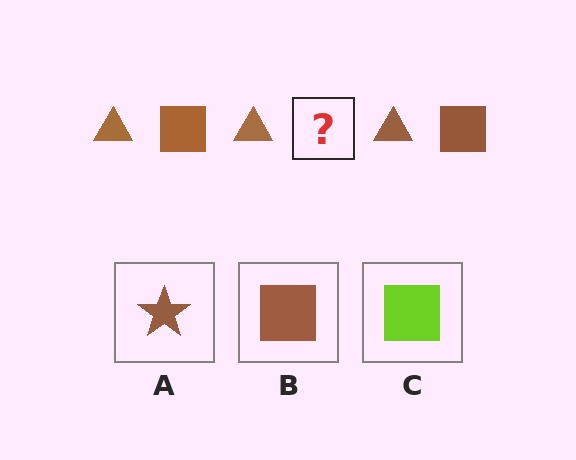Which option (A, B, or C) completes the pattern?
B.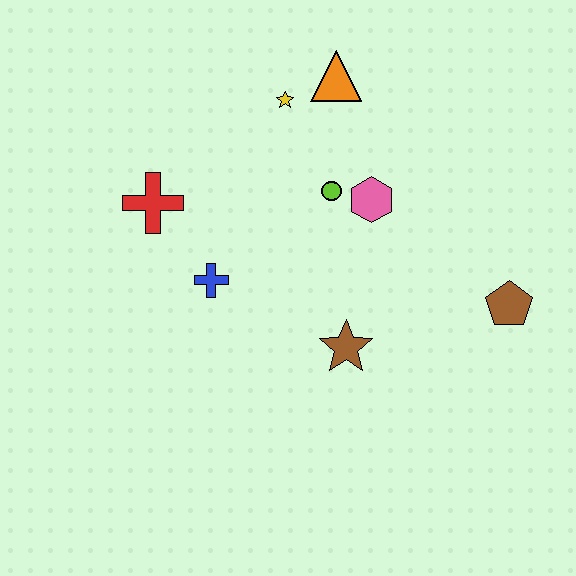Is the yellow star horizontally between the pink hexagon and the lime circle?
No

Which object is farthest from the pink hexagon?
The red cross is farthest from the pink hexagon.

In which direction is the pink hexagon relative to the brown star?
The pink hexagon is above the brown star.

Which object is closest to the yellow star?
The orange triangle is closest to the yellow star.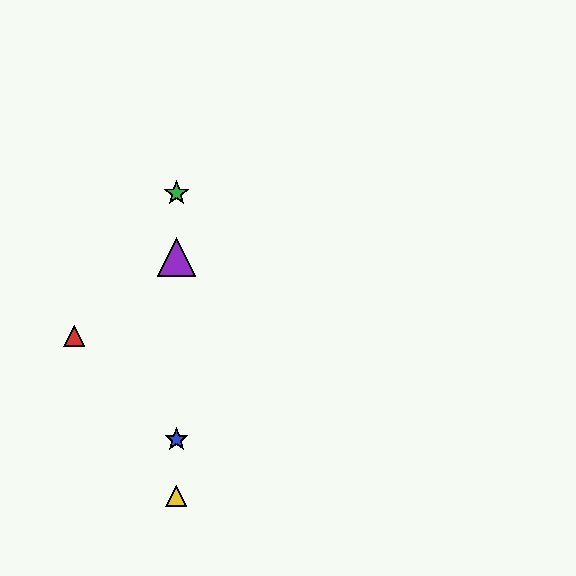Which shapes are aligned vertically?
The blue star, the green star, the yellow triangle, the purple triangle are aligned vertically.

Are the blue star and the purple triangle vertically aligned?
Yes, both are at x≈176.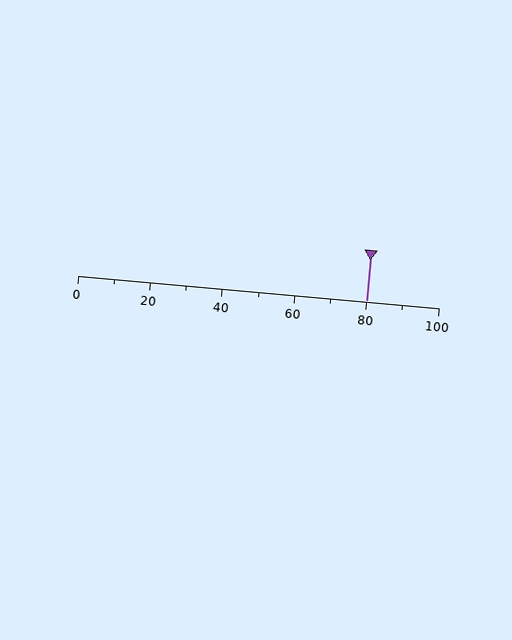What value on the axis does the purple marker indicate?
The marker indicates approximately 80.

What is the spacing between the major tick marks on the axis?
The major ticks are spaced 20 apart.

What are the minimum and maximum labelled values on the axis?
The axis runs from 0 to 100.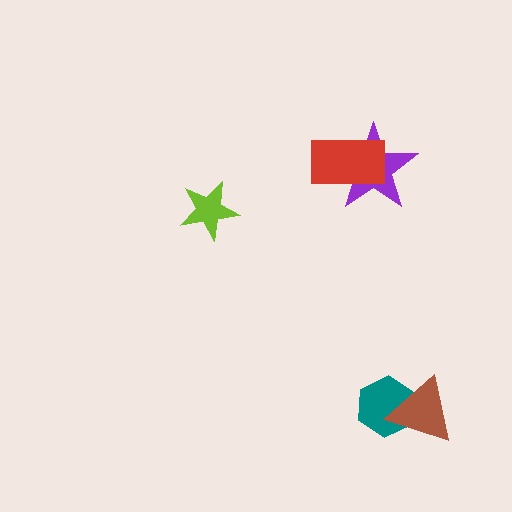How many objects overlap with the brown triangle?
1 object overlaps with the brown triangle.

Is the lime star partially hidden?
No, no other shape covers it.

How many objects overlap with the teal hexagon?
1 object overlaps with the teal hexagon.